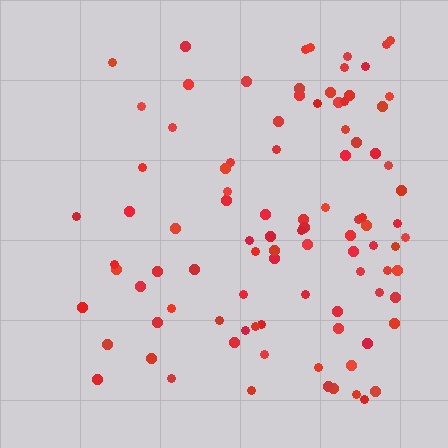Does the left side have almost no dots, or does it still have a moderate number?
Still a moderate number, just noticeably fewer than the right.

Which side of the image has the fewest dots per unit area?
The left.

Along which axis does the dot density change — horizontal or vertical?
Horizontal.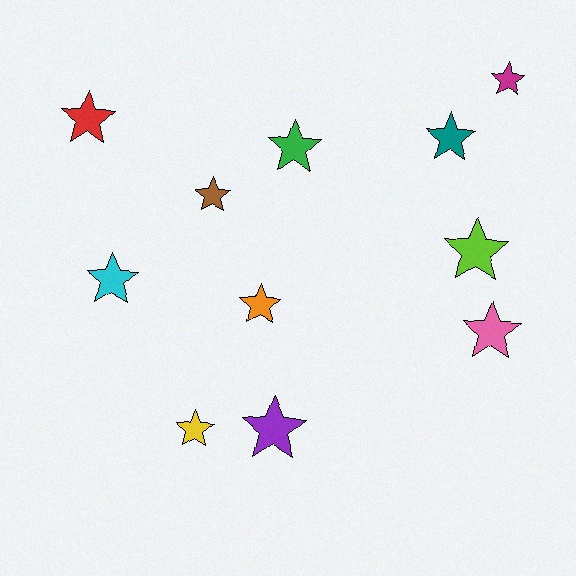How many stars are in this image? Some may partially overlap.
There are 11 stars.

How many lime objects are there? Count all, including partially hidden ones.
There is 1 lime object.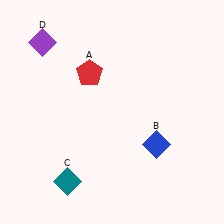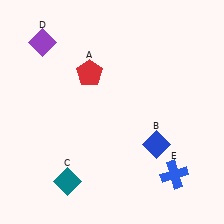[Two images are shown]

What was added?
A blue cross (E) was added in Image 2.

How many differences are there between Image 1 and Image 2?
There is 1 difference between the two images.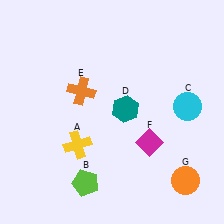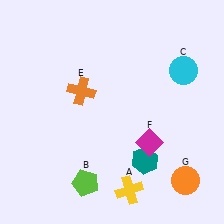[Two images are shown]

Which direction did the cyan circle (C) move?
The cyan circle (C) moved up.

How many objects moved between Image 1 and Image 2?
3 objects moved between the two images.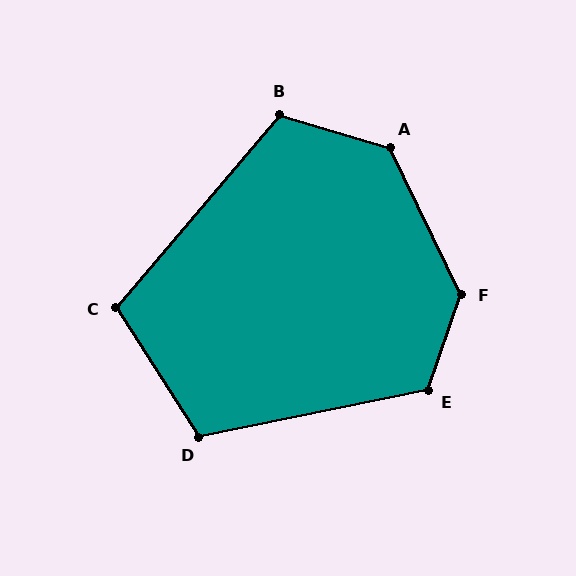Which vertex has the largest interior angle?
F, at approximately 135 degrees.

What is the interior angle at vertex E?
Approximately 121 degrees (obtuse).